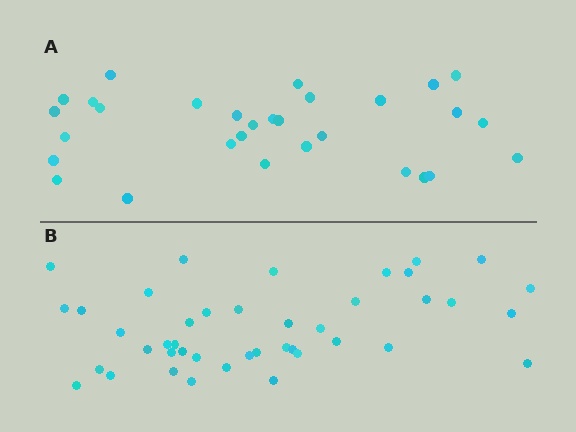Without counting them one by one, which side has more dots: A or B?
Region B (the bottom region) has more dots.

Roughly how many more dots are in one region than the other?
Region B has roughly 12 or so more dots than region A.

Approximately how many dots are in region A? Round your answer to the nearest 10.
About 30 dots.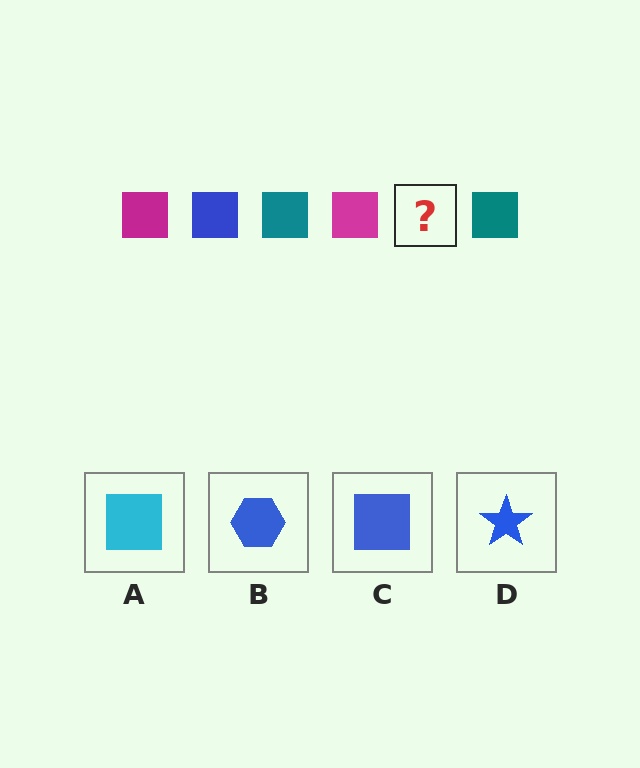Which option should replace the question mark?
Option C.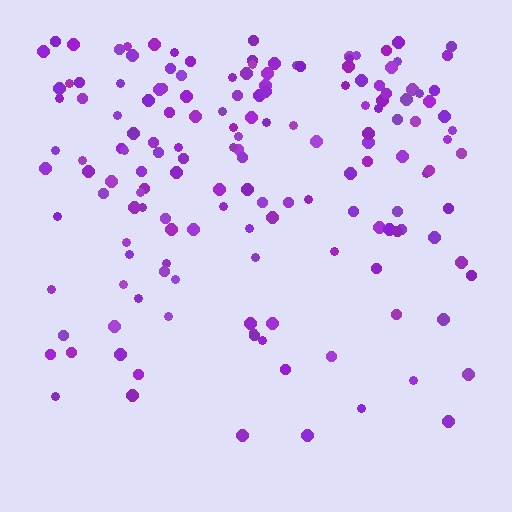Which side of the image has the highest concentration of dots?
The top.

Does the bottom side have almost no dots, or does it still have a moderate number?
Still a moderate number, just noticeably fewer than the top.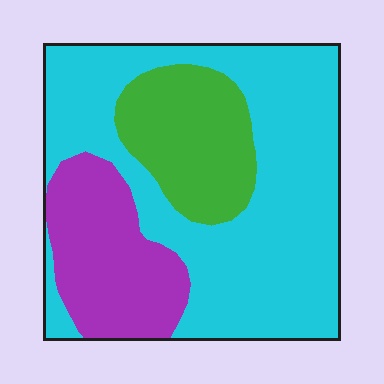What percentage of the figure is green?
Green covers about 20% of the figure.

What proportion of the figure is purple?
Purple takes up about one fifth (1/5) of the figure.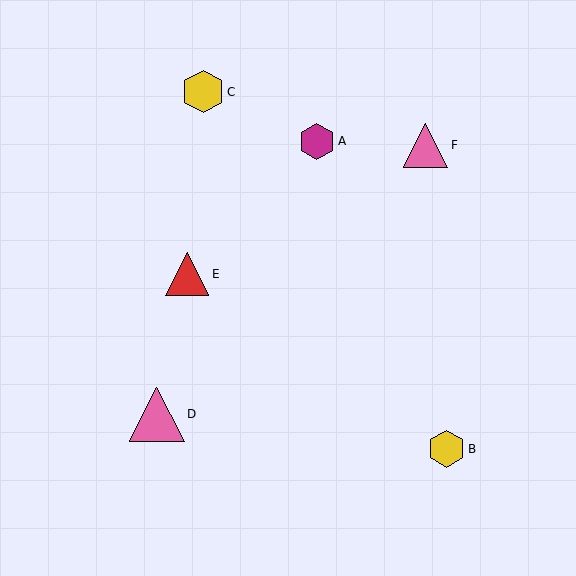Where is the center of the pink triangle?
The center of the pink triangle is at (426, 145).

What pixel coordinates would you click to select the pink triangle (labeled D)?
Click at (157, 414) to select the pink triangle D.